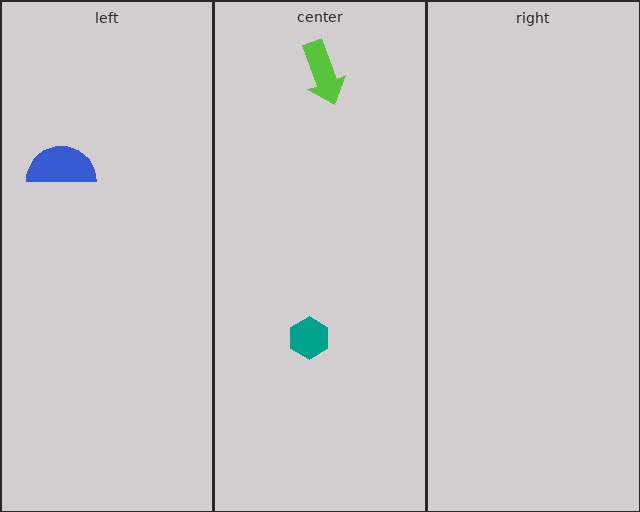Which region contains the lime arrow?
The center region.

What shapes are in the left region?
The blue semicircle.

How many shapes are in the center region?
2.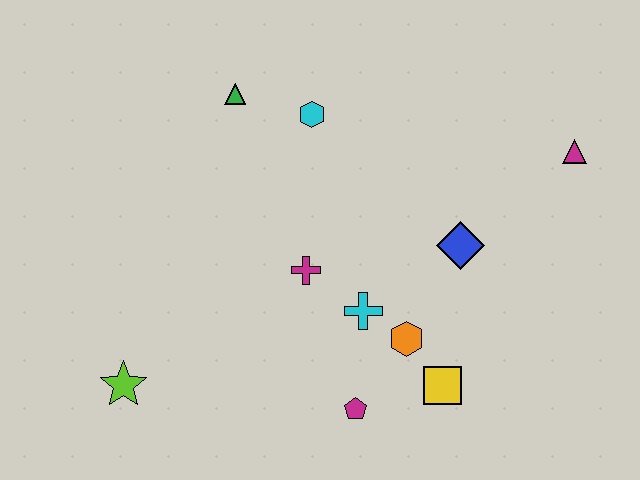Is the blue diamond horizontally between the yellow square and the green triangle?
No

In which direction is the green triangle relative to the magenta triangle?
The green triangle is to the left of the magenta triangle.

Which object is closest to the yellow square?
The orange hexagon is closest to the yellow square.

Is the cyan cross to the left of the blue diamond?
Yes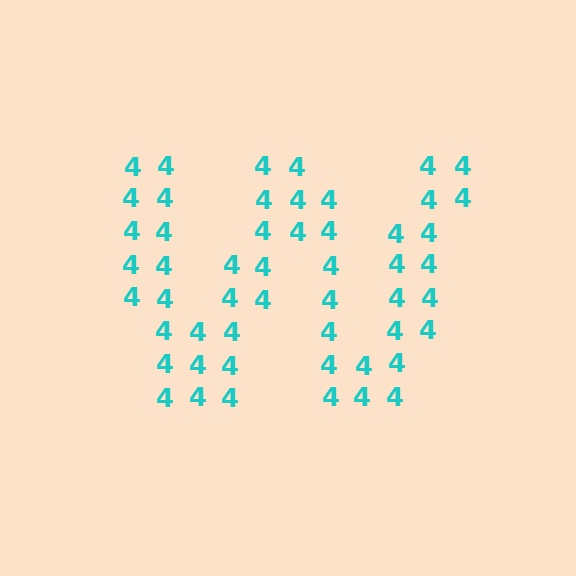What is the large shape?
The large shape is the letter W.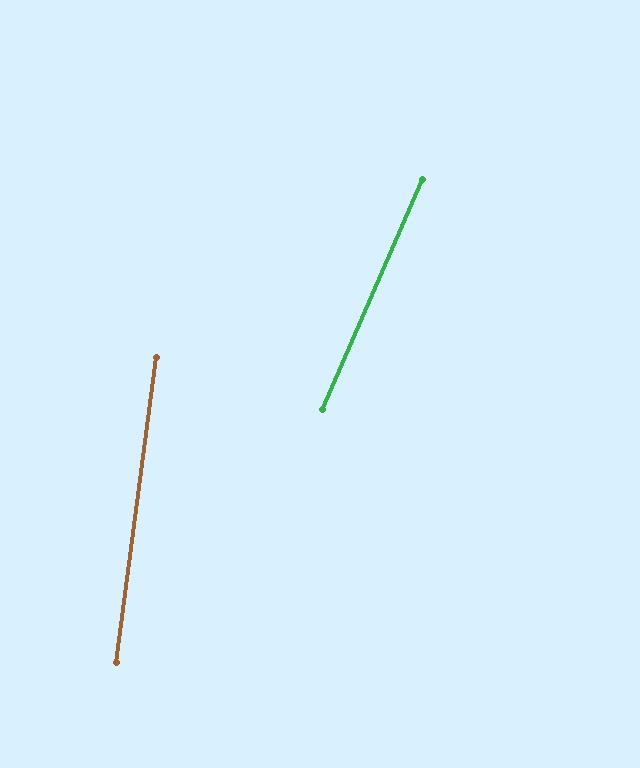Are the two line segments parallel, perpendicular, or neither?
Neither parallel nor perpendicular — they differ by about 16°.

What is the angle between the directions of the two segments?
Approximately 16 degrees.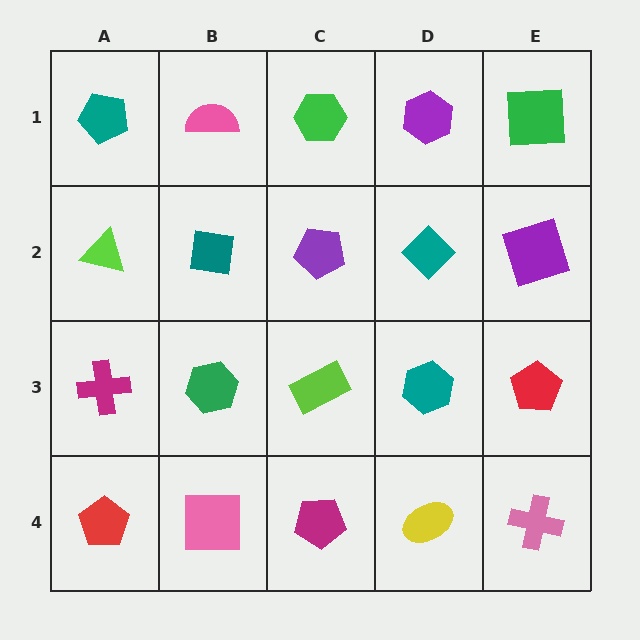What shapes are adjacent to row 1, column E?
A purple square (row 2, column E), a purple hexagon (row 1, column D).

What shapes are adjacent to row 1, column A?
A lime triangle (row 2, column A), a pink semicircle (row 1, column B).